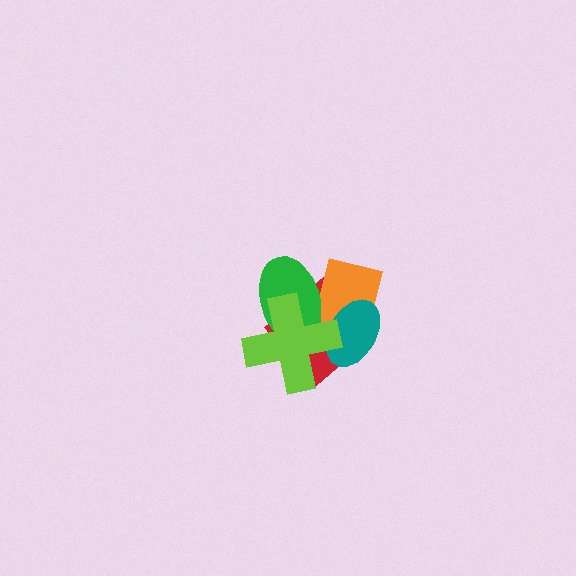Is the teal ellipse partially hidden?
Yes, it is partially covered by another shape.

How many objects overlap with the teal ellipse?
4 objects overlap with the teal ellipse.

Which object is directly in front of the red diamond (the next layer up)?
The orange rectangle is directly in front of the red diamond.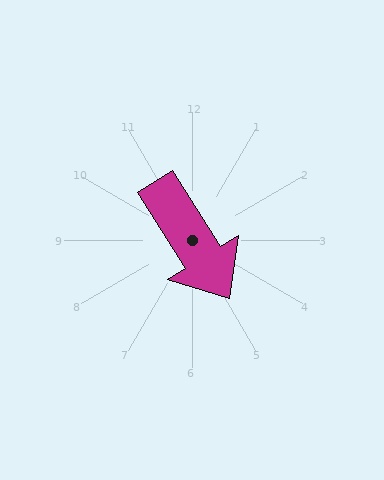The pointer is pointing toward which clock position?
Roughly 5 o'clock.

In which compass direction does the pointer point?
Southeast.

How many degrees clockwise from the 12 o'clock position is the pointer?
Approximately 148 degrees.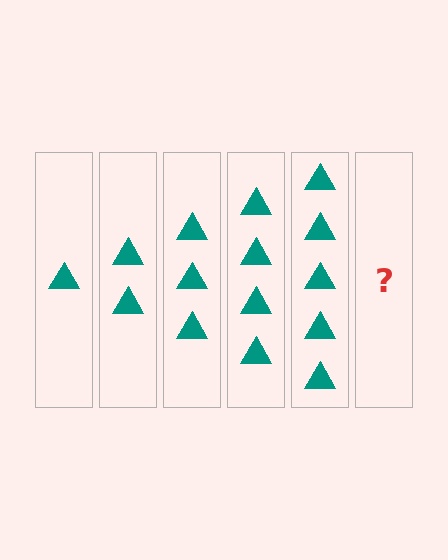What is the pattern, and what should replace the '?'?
The pattern is that each step adds one more triangle. The '?' should be 6 triangles.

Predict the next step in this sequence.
The next step is 6 triangles.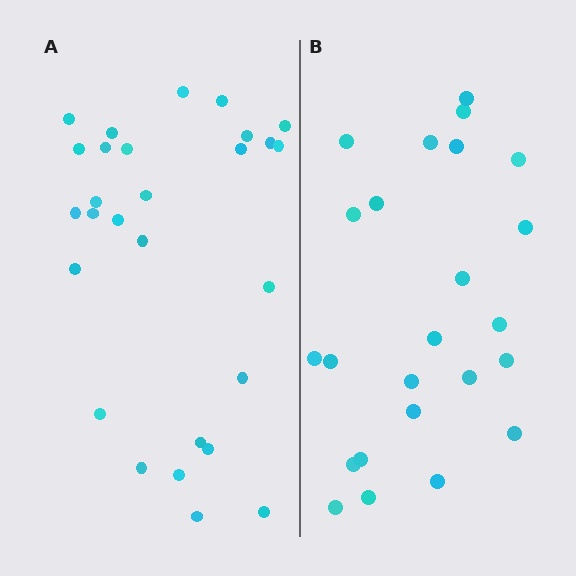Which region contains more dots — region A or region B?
Region A (the left region) has more dots.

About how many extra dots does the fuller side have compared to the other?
Region A has about 4 more dots than region B.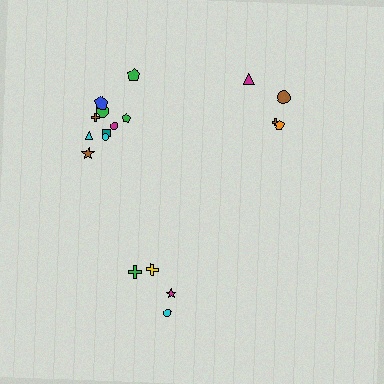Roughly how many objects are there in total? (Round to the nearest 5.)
Roughly 20 objects in total.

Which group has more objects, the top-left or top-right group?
The top-left group.